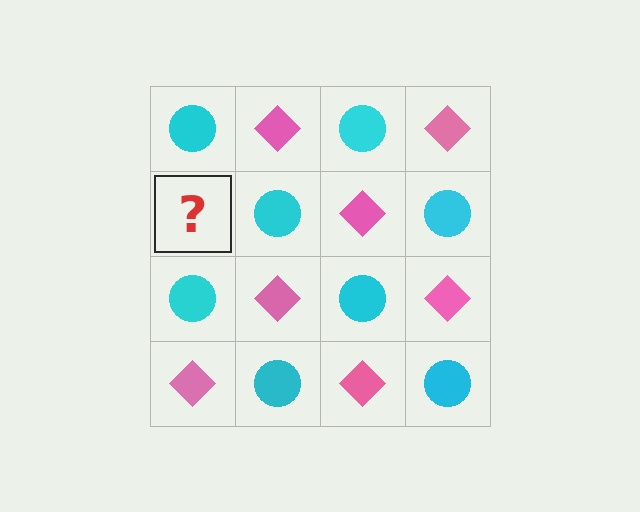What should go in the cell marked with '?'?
The missing cell should contain a pink diamond.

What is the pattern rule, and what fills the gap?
The rule is that it alternates cyan circle and pink diamond in a checkerboard pattern. The gap should be filled with a pink diamond.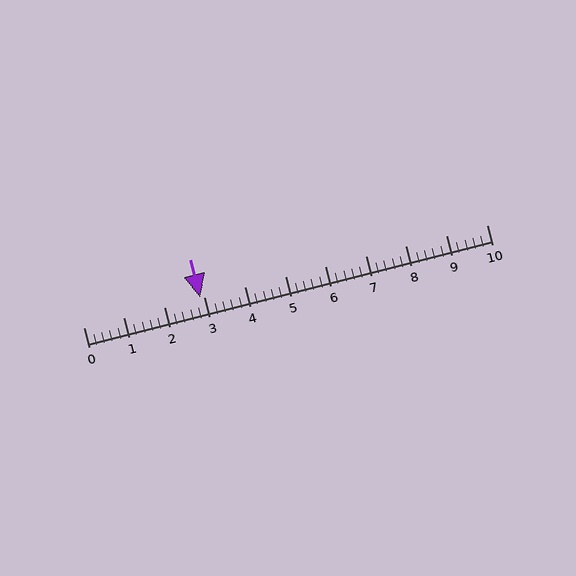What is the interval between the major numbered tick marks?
The major tick marks are spaced 1 units apart.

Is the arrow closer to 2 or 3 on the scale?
The arrow is closer to 3.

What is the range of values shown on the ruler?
The ruler shows values from 0 to 10.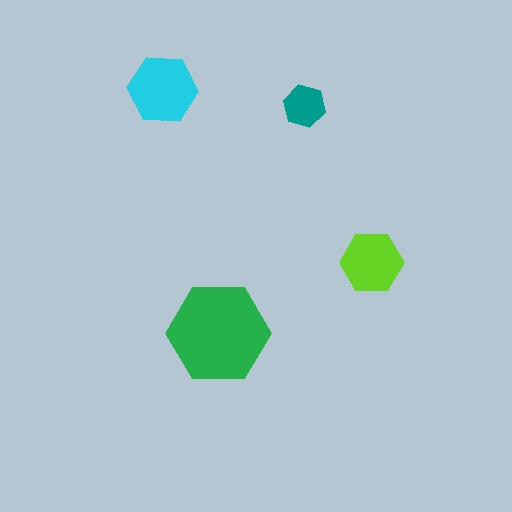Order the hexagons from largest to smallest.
the green one, the cyan one, the lime one, the teal one.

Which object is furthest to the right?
The lime hexagon is rightmost.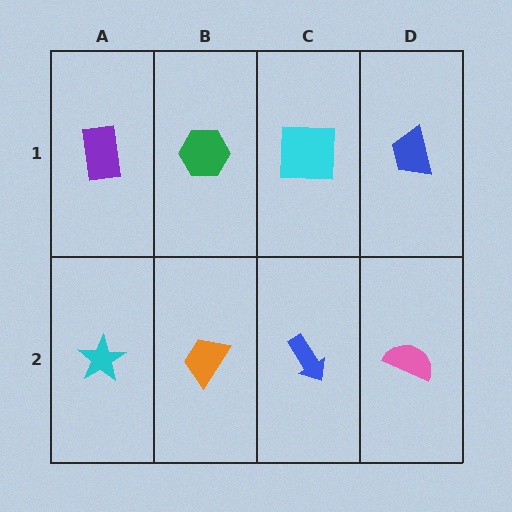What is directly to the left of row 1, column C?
A green hexagon.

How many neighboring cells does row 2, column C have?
3.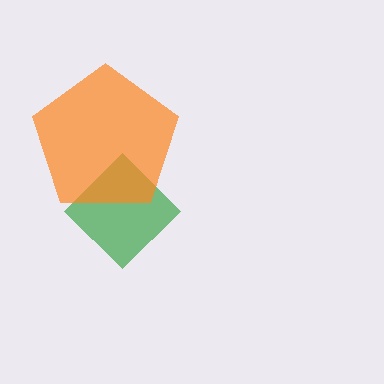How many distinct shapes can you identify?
There are 2 distinct shapes: a green diamond, an orange pentagon.